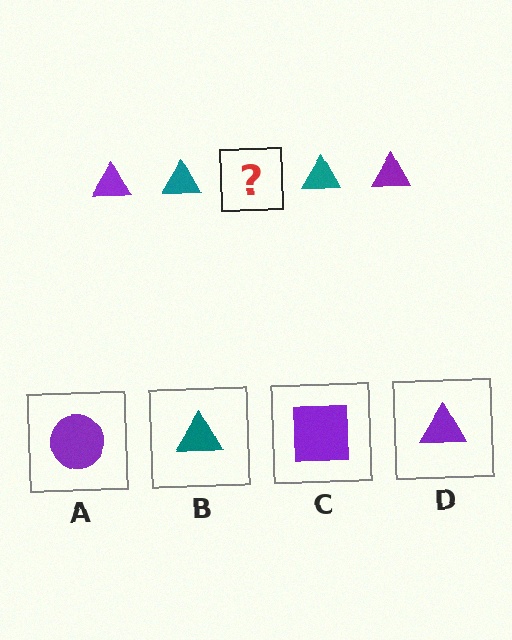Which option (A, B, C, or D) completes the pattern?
D.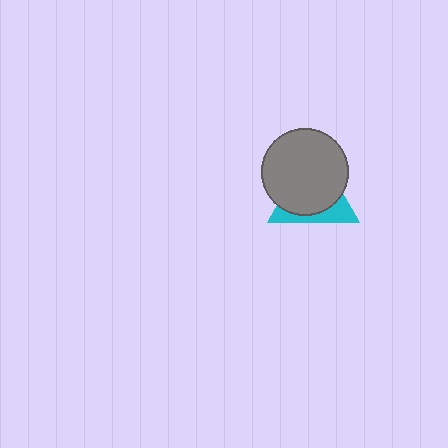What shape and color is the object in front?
The object in front is a gray circle.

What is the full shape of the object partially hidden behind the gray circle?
The partially hidden object is a cyan triangle.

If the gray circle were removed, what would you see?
You would see the complete cyan triangle.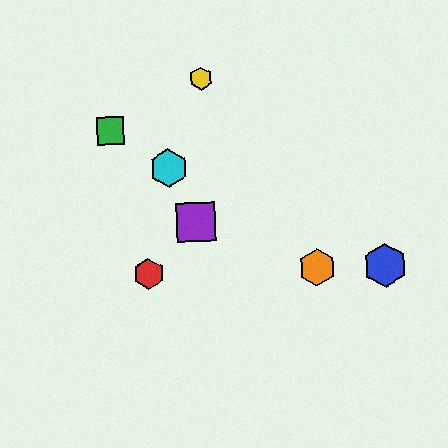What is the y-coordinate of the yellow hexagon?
The yellow hexagon is at y≈78.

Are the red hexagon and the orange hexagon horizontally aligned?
Yes, both are at y≈274.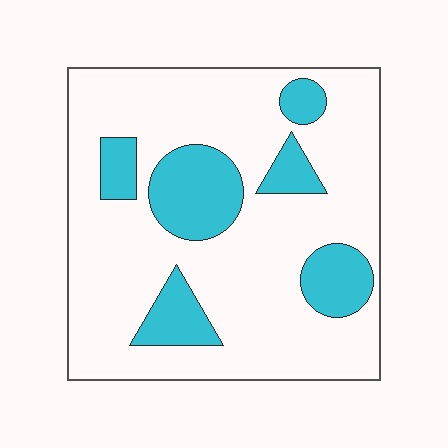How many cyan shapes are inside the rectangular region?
6.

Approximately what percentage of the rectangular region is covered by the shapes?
Approximately 20%.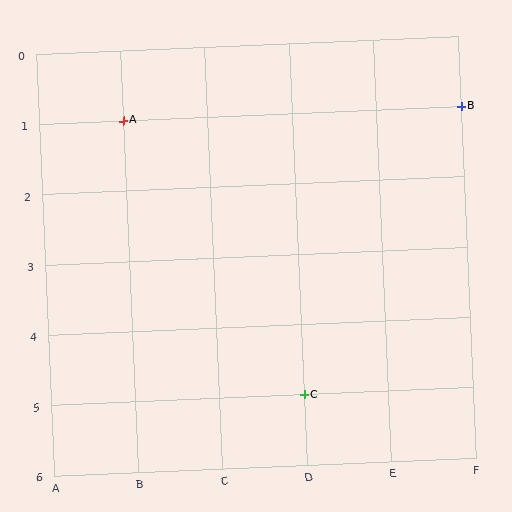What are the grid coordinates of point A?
Point A is at grid coordinates (B, 1).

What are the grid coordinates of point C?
Point C is at grid coordinates (D, 5).